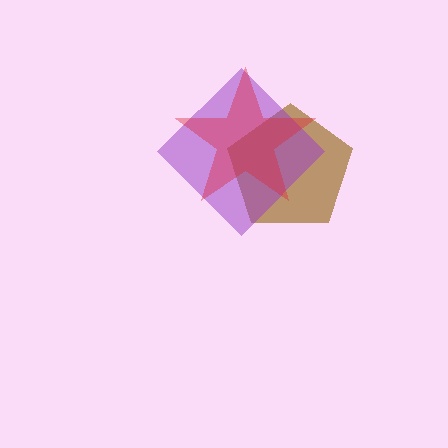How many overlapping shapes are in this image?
There are 3 overlapping shapes in the image.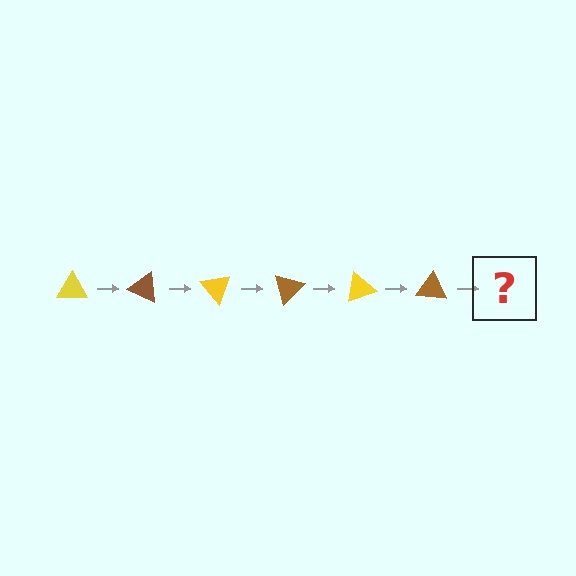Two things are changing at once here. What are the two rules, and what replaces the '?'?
The two rules are that it rotates 25 degrees each step and the color cycles through yellow and brown. The '?' should be a yellow triangle, rotated 150 degrees from the start.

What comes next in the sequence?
The next element should be a yellow triangle, rotated 150 degrees from the start.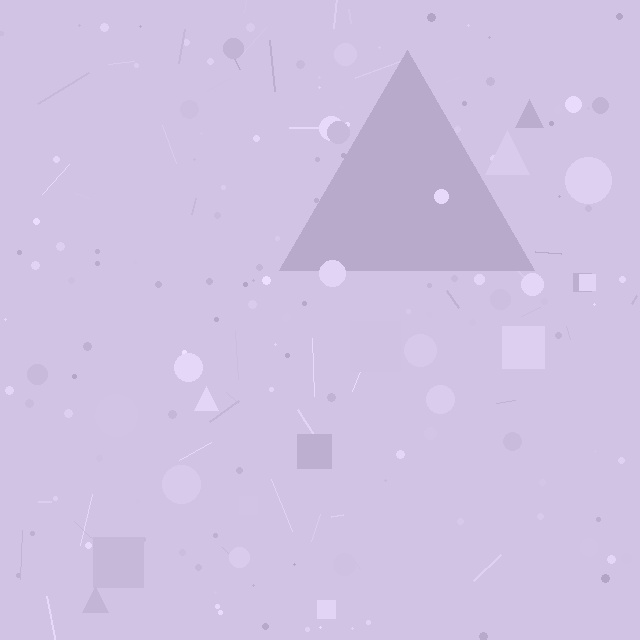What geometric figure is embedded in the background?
A triangle is embedded in the background.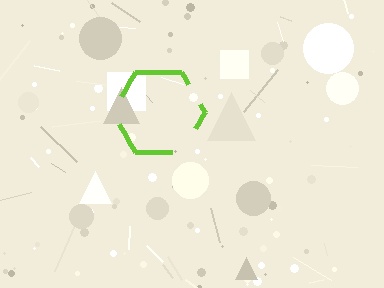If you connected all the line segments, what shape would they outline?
They would outline a hexagon.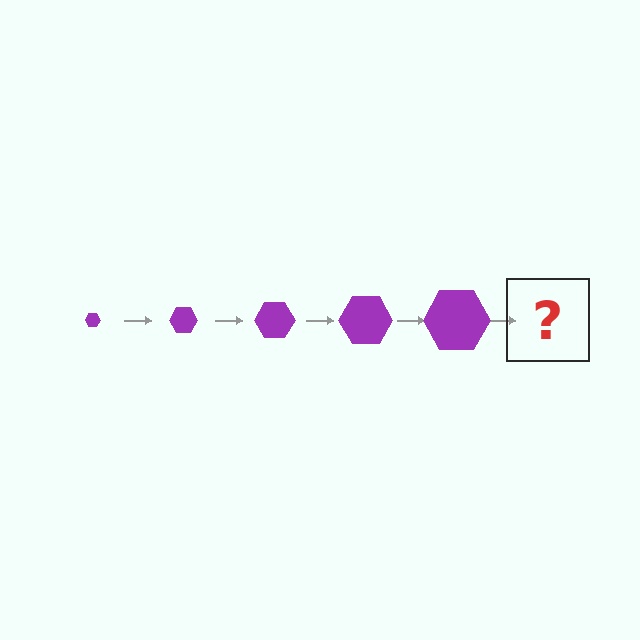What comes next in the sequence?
The next element should be a purple hexagon, larger than the previous one.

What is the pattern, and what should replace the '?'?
The pattern is that the hexagon gets progressively larger each step. The '?' should be a purple hexagon, larger than the previous one.